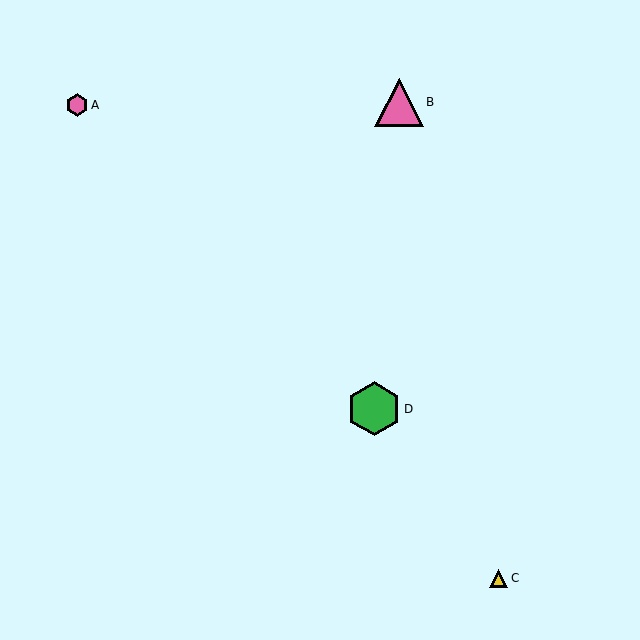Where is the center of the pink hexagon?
The center of the pink hexagon is at (77, 105).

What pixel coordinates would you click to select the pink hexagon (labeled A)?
Click at (77, 105) to select the pink hexagon A.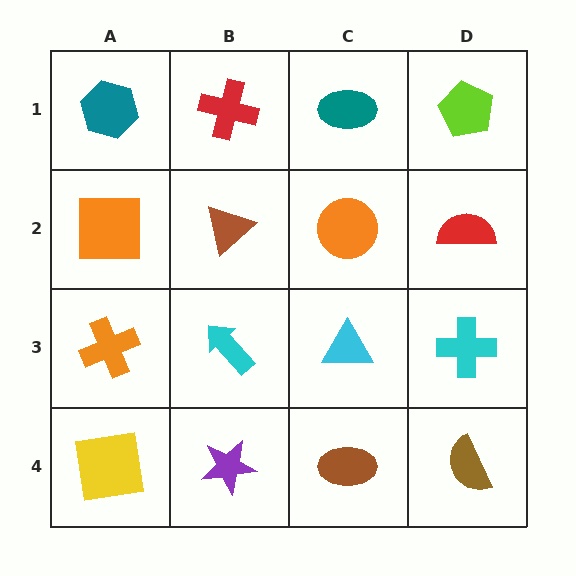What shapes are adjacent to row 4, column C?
A cyan triangle (row 3, column C), a purple star (row 4, column B), a brown semicircle (row 4, column D).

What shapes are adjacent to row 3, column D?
A red semicircle (row 2, column D), a brown semicircle (row 4, column D), a cyan triangle (row 3, column C).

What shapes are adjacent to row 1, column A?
An orange square (row 2, column A), a red cross (row 1, column B).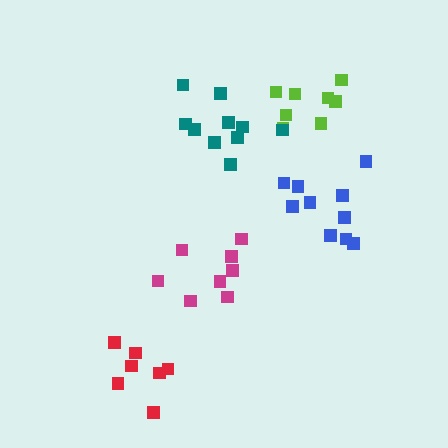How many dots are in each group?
Group 1: 10 dots, Group 2: 8 dots, Group 3: 8 dots, Group 4: 10 dots, Group 5: 7 dots (43 total).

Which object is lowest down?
The red cluster is bottommost.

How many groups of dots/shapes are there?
There are 5 groups.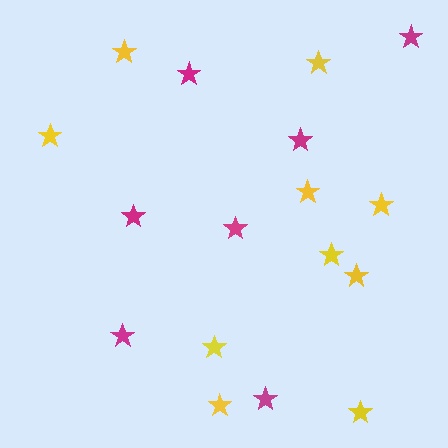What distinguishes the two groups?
There are 2 groups: one group of yellow stars (10) and one group of magenta stars (7).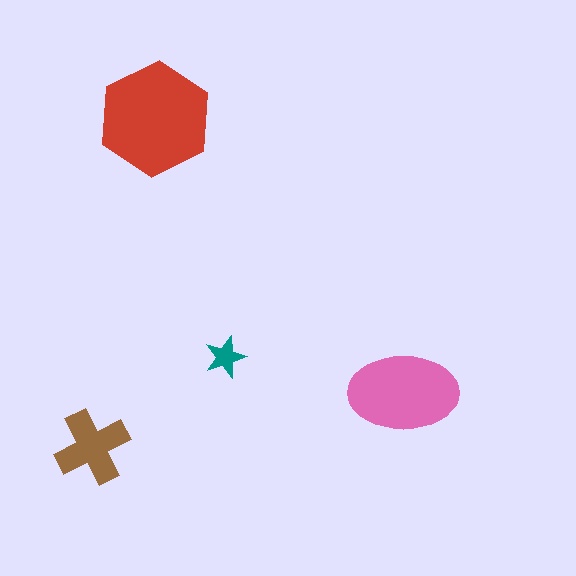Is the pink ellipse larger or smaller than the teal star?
Larger.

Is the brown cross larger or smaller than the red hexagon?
Smaller.